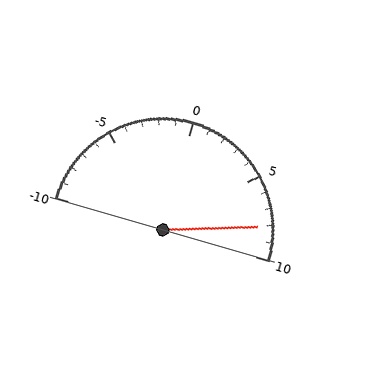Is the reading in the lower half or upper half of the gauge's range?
The reading is in the upper half of the range (-10 to 10).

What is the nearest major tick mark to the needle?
The nearest major tick mark is 10.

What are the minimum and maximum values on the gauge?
The gauge ranges from -10 to 10.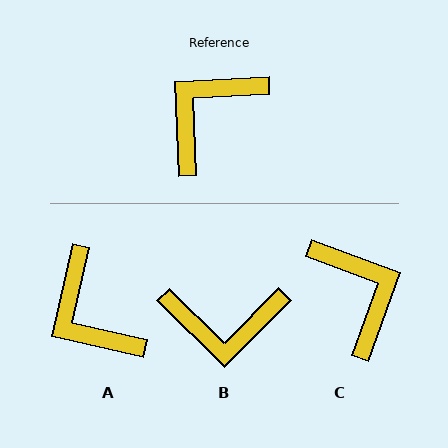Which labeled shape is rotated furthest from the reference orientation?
B, about 132 degrees away.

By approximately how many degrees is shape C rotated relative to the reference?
Approximately 113 degrees clockwise.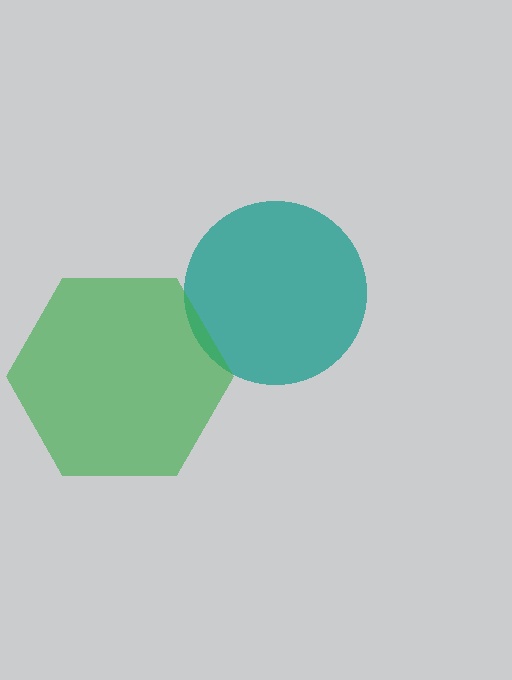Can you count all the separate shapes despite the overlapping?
Yes, there are 2 separate shapes.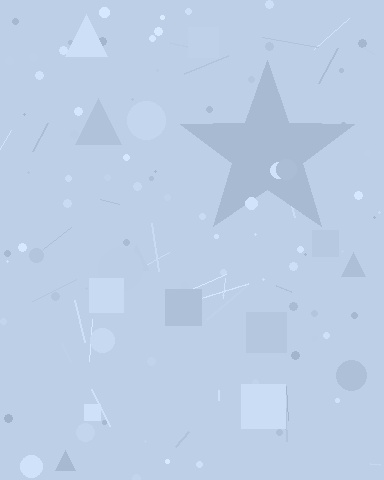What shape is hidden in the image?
A star is hidden in the image.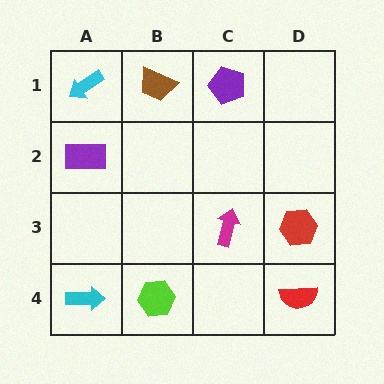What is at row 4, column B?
A lime hexagon.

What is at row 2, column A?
A purple rectangle.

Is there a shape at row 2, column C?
No, that cell is empty.